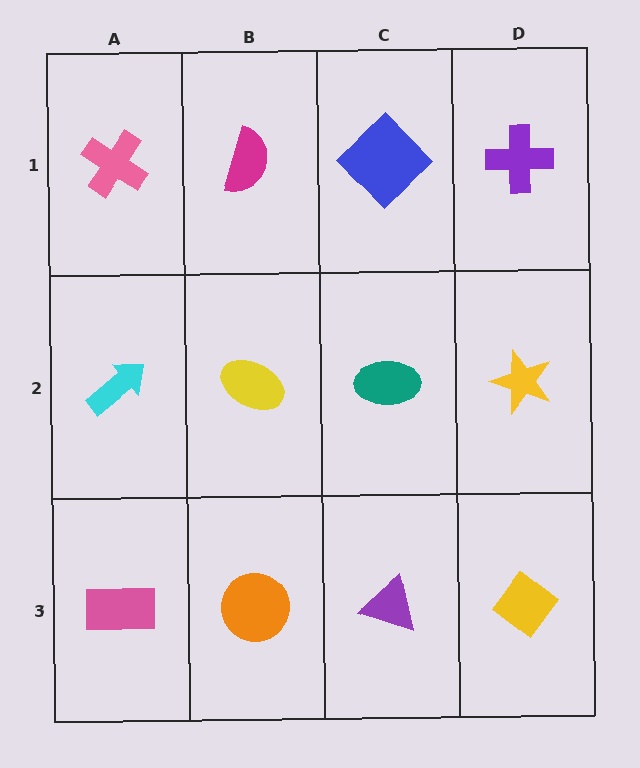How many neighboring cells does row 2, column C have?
4.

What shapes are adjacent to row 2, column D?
A purple cross (row 1, column D), a yellow diamond (row 3, column D), a teal ellipse (row 2, column C).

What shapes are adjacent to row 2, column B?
A magenta semicircle (row 1, column B), an orange circle (row 3, column B), a cyan arrow (row 2, column A), a teal ellipse (row 2, column C).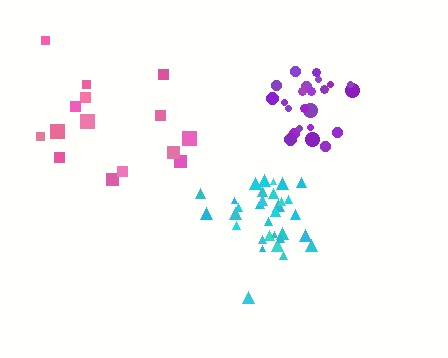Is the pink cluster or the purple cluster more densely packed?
Purple.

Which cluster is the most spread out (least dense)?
Pink.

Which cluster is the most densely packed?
Purple.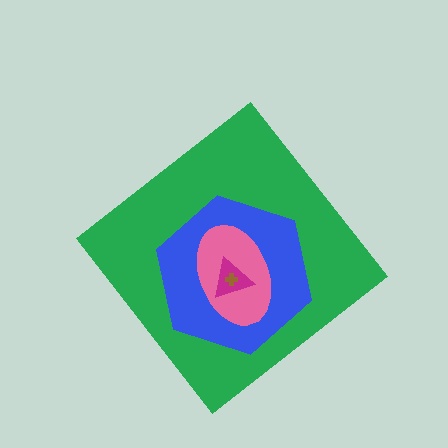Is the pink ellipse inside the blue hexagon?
Yes.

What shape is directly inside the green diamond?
The blue hexagon.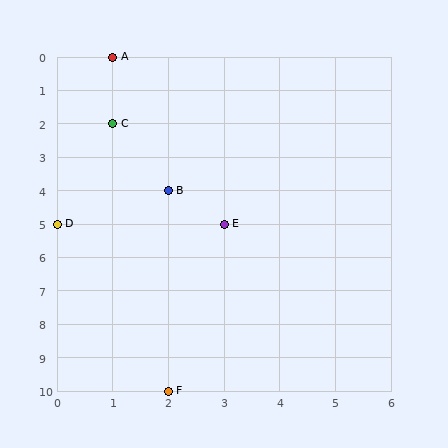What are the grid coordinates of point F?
Point F is at grid coordinates (2, 10).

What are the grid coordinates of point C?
Point C is at grid coordinates (1, 2).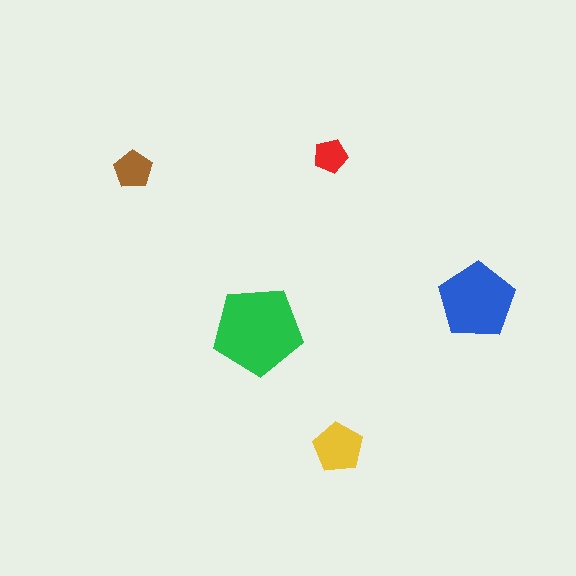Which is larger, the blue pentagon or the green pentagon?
The green one.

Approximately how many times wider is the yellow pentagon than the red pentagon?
About 1.5 times wider.